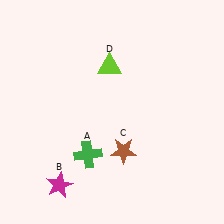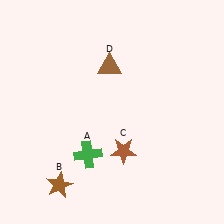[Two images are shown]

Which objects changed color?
B changed from magenta to brown. D changed from lime to brown.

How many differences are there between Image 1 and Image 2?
There are 2 differences between the two images.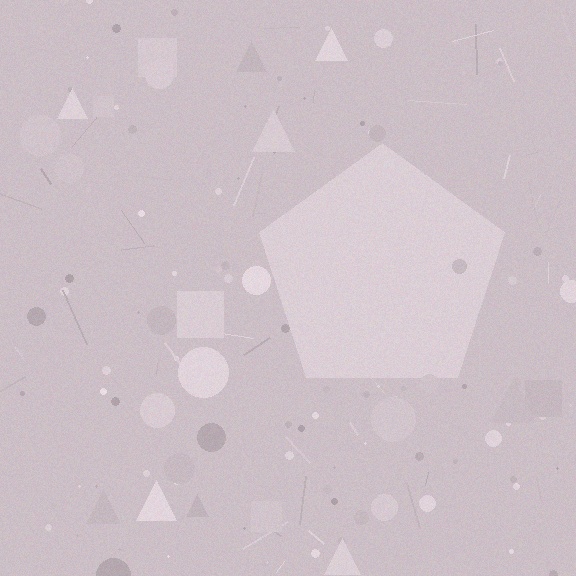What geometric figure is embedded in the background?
A pentagon is embedded in the background.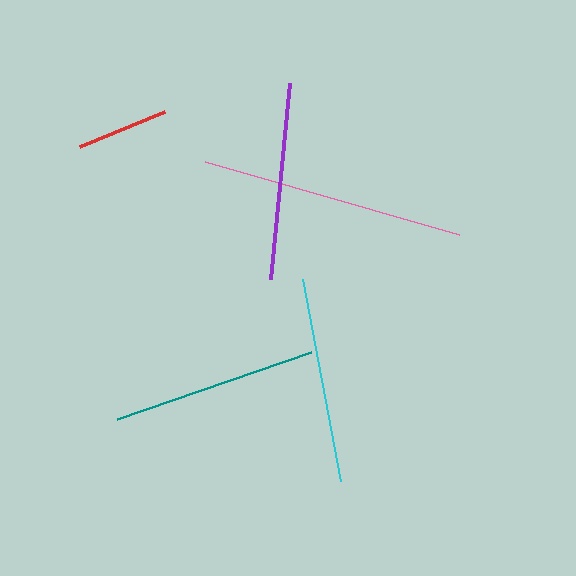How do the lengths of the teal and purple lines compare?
The teal and purple lines are approximately the same length.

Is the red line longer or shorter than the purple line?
The purple line is longer than the red line.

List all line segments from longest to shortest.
From longest to shortest: pink, cyan, teal, purple, red.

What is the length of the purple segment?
The purple segment is approximately 197 pixels long.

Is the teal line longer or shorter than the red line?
The teal line is longer than the red line.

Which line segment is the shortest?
The red line is the shortest at approximately 92 pixels.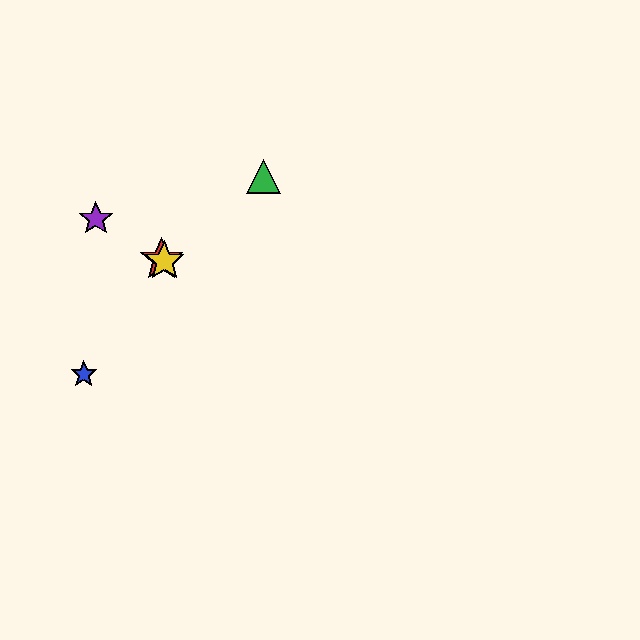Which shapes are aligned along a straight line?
The red star, the yellow star, the purple star are aligned along a straight line.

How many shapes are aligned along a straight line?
3 shapes (the red star, the yellow star, the purple star) are aligned along a straight line.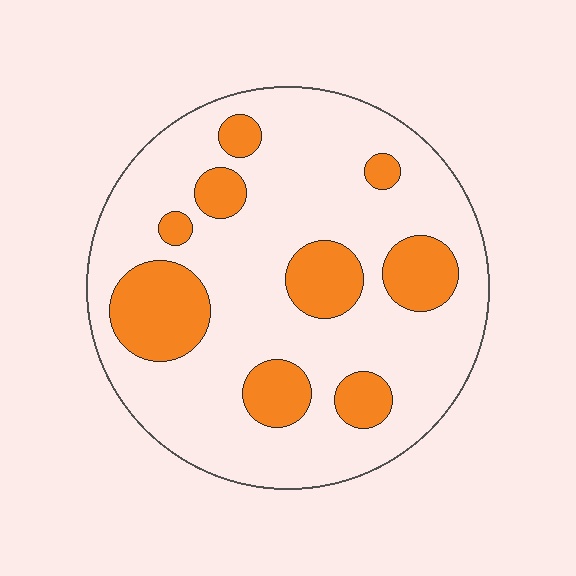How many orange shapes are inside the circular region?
9.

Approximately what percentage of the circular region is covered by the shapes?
Approximately 25%.